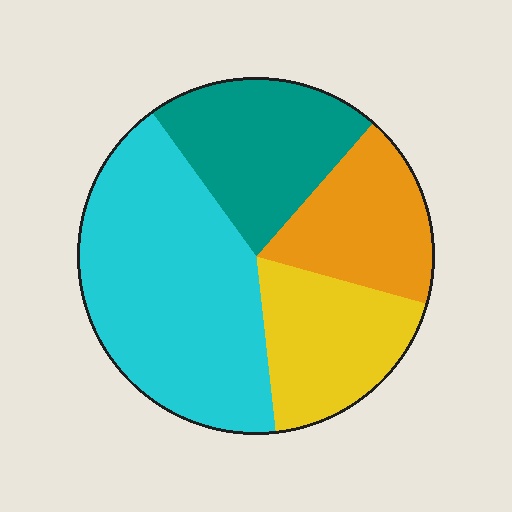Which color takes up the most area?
Cyan, at roughly 40%.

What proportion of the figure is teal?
Teal covers roughly 20% of the figure.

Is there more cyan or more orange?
Cyan.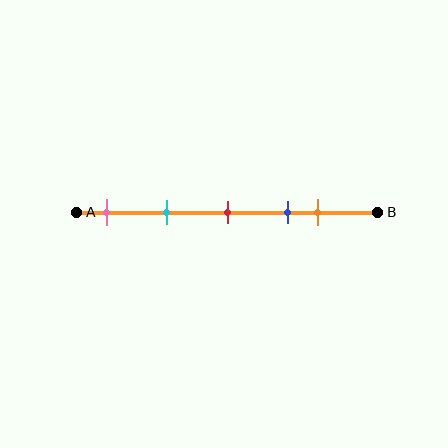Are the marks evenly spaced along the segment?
No, the marks are not evenly spaced.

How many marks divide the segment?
There are 5 marks dividing the segment.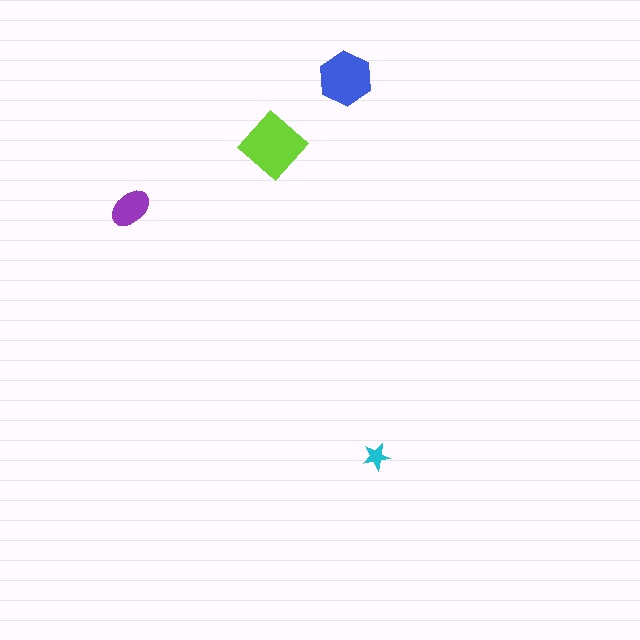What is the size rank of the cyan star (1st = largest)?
4th.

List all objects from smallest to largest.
The cyan star, the purple ellipse, the blue hexagon, the lime diamond.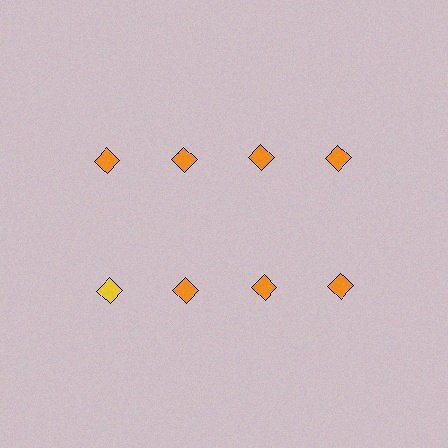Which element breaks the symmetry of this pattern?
The yellow diamond in the second row, leftmost column breaks the symmetry. All other shapes are orange diamonds.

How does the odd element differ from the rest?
It has a different color: yellow instead of orange.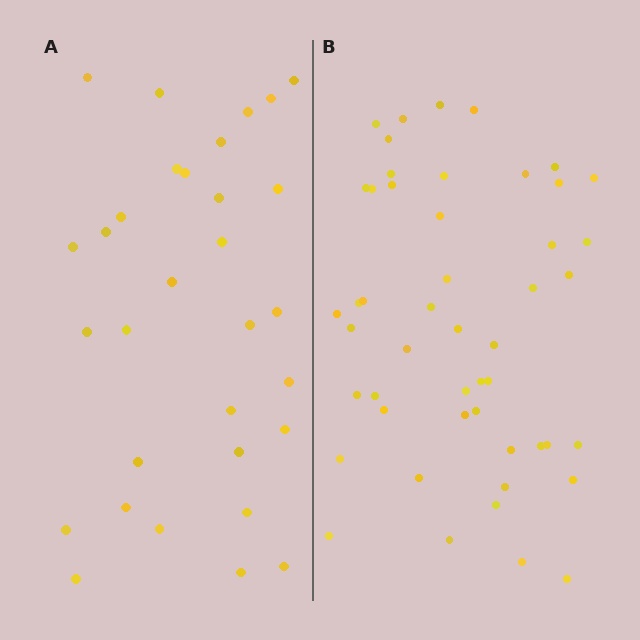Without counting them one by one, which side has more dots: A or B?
Region B (the right region) has more dots.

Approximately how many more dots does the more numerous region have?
Region B has approximately 20 more dots than region A.